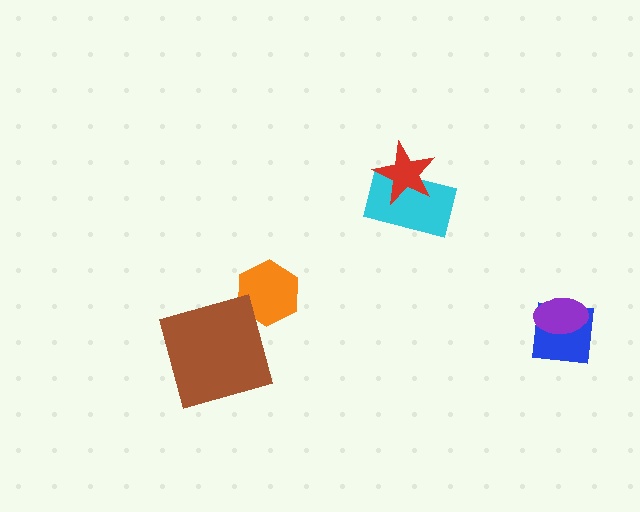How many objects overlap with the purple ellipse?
1 object overlaps with the purple ellipse.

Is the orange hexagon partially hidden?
No, no other shape covers it.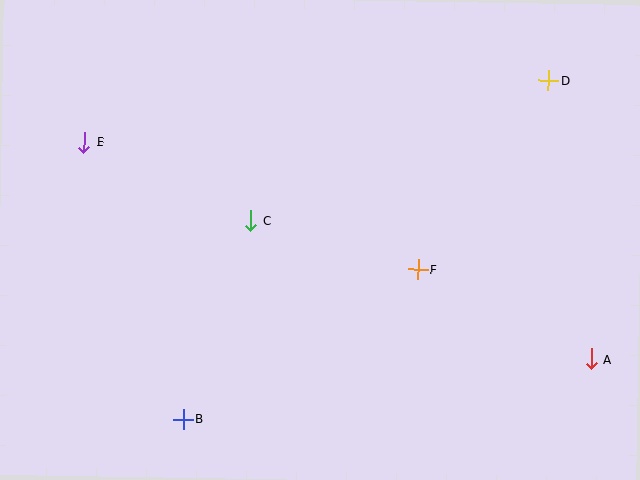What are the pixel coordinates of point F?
Point F is at (418, 269).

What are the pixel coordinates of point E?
Point E is at (84, 142).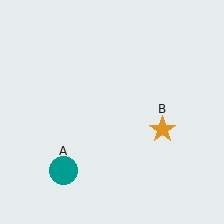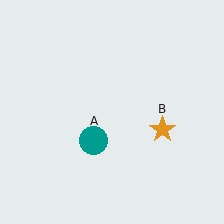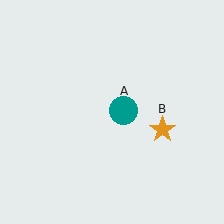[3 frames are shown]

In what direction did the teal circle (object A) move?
The teal circle (object A) moved up and to the right.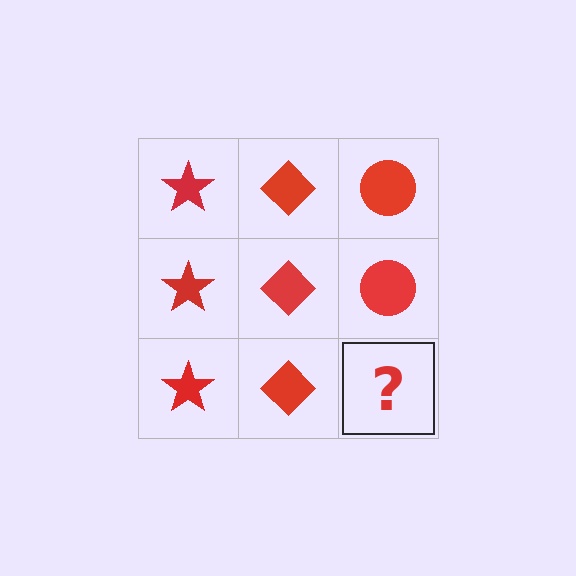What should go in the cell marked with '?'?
The missing cell should contain a red circle.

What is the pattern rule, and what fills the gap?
The rule is that each column has a consistent shape. The gap should be filled with a red circle.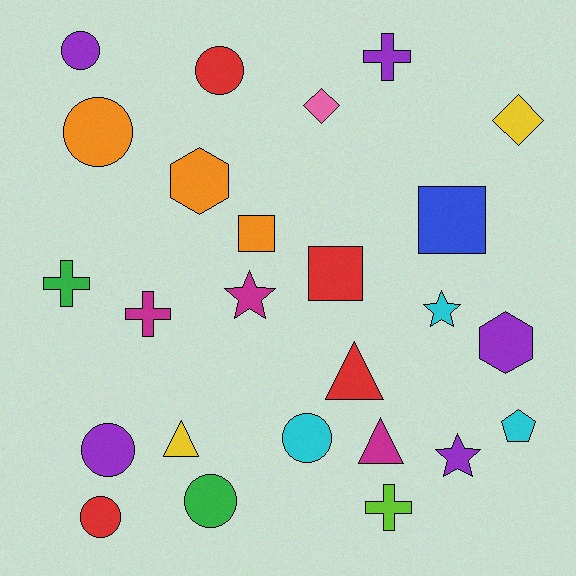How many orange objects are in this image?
There are 3 orange objects.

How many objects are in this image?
There are 25 objects.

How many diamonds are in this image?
There are 2 diamonds.